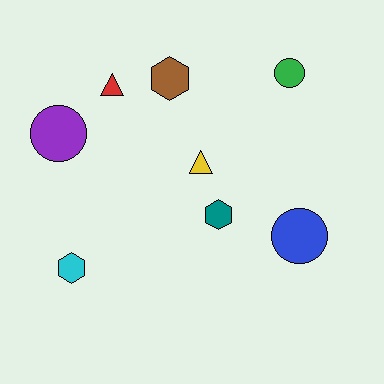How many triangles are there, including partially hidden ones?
There are 2 triangles.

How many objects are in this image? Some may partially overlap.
There are 8 objects.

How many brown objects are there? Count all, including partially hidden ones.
There is 1 brown object.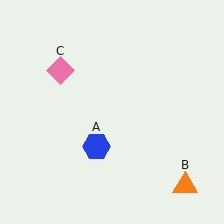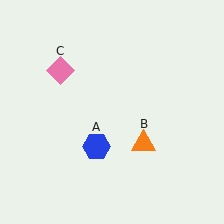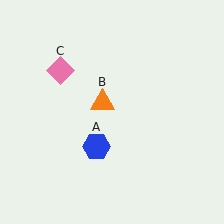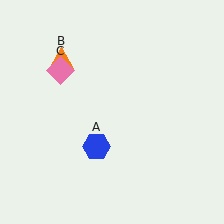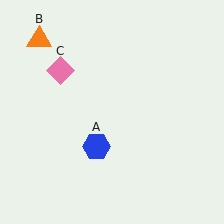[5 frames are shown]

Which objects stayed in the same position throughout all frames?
Blue hexagon (object A) and pink diamond (object C) remained stationary.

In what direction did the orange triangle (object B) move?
The orange triangle (object B) moved up and to the left.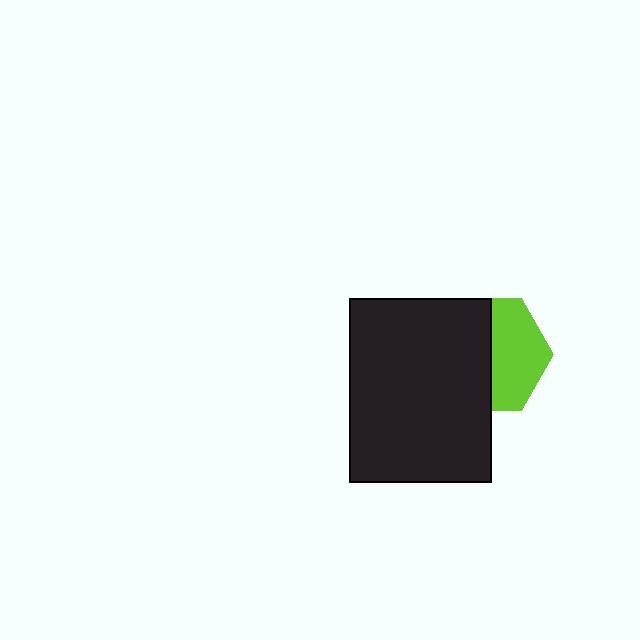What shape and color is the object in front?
The object in front is a black rectangle.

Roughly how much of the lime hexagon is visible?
About half of it is visible (roughly 48%).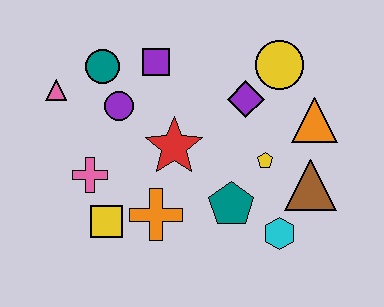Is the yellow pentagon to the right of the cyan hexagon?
No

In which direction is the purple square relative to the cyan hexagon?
The purple square is above the cyan hexagon.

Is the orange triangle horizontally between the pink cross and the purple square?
No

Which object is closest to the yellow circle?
The purple diamond is closest to the yellow circle.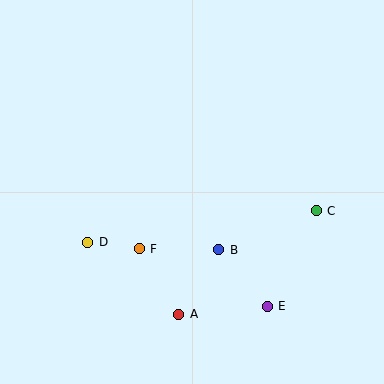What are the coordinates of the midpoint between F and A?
The midpoint between F and A is at (159, 282).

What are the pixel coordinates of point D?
Point D is at (88, 242).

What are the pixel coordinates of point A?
Point A is at (179, 314).